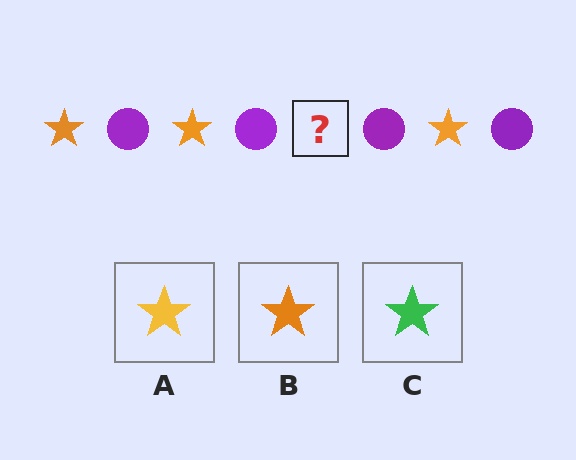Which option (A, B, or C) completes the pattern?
B.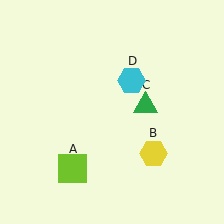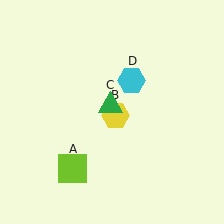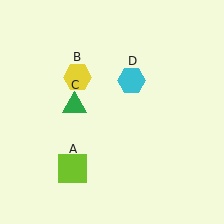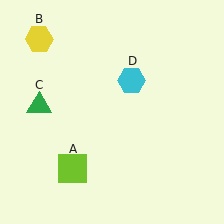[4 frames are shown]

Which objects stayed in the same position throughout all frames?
Lime square (object A) and cyan hexagon (object D) remained stationary.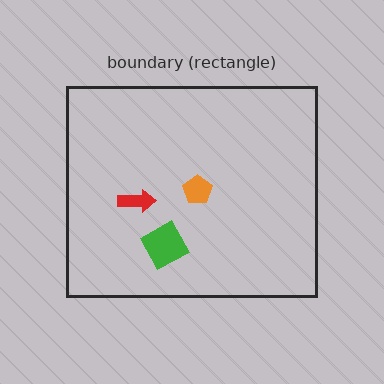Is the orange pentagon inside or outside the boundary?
Inside.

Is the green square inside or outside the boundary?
Inside.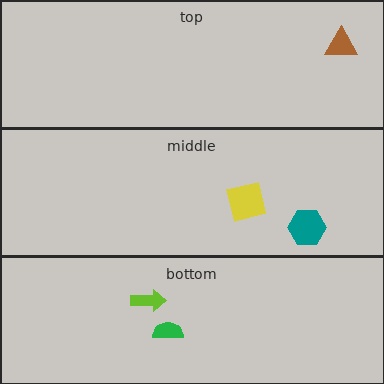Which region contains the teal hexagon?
The middle region.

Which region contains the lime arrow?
The bottom region.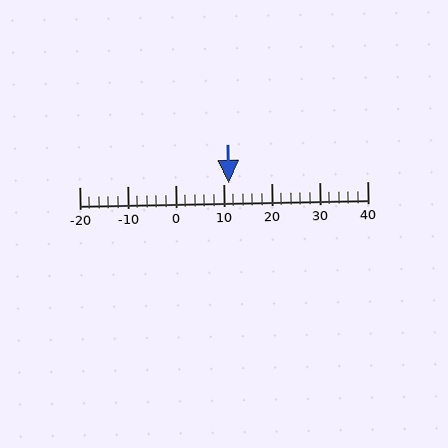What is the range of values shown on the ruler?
The ruler shows values from -20 to 40.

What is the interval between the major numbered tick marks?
The major tick marks are spaced 10 units apart.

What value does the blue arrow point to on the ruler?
The blue arrow points to approximately 11.